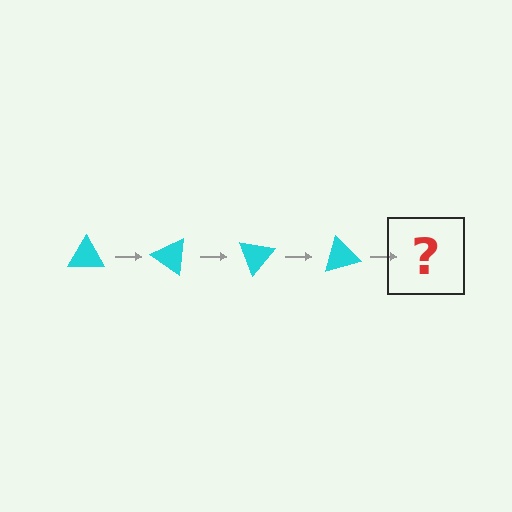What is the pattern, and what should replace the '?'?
The pattern is that the triangle rotates 35 degrees each step. The '?' should be a cyan triangle rotated 140 degrees.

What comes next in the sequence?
The next element should be a cyan triangle rotated 140 degrees.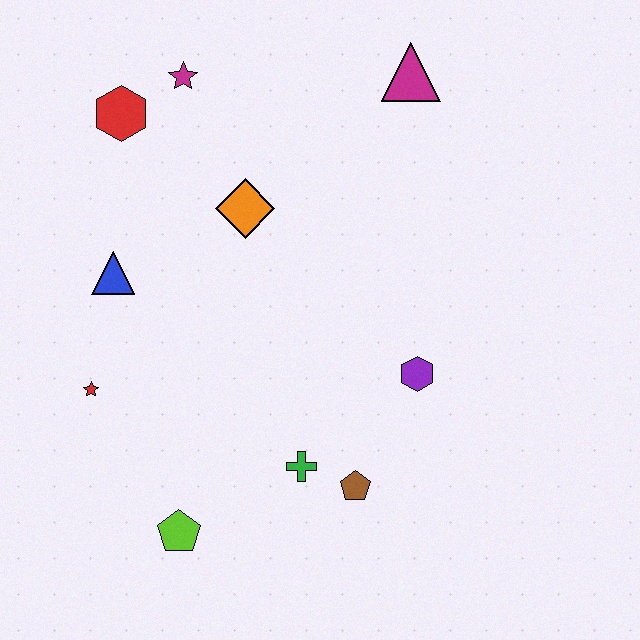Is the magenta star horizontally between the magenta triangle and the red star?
Yes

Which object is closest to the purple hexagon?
The brown pentagon is closest to the purple hexagon.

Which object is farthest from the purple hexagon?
The red hexagon is farthest from the purple hexagon.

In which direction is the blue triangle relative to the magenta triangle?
The blue triangle is to the left of the magenta triangle.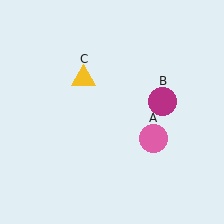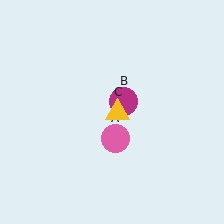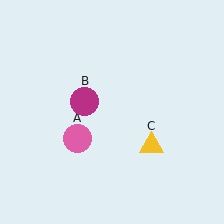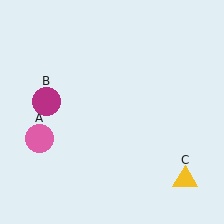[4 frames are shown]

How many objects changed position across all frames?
3 objects changed position: pink circle (object A), magenta circle (object B), yellow triangle (object C).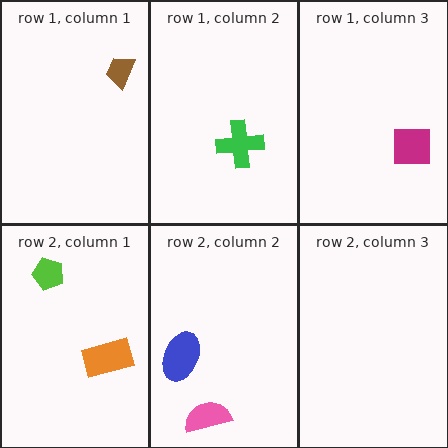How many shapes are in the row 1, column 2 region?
1.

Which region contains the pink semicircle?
The row 2, column 2 region.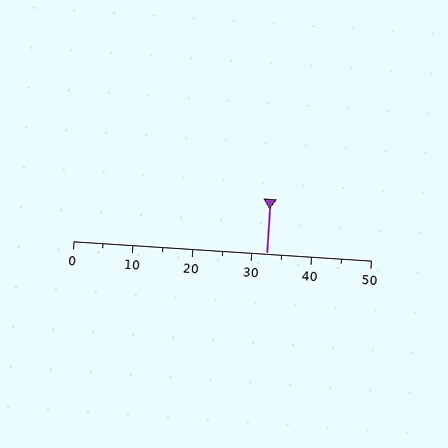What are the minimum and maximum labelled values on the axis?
The axis runs from 0 to 50.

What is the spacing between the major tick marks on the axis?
The major ticks are spaced 10 apart.